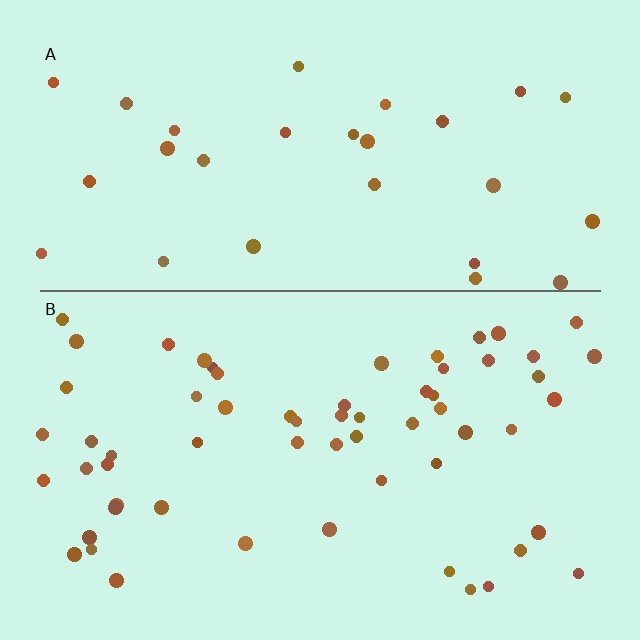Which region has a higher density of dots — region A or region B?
B (the bottom).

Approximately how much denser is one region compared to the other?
Approximately 2.0× — region B over region A.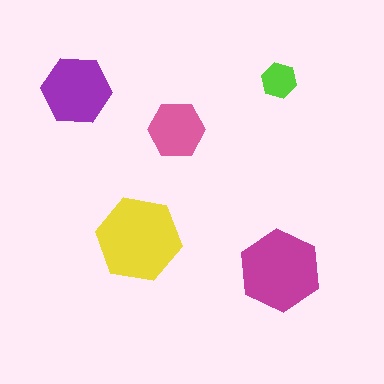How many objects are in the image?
There are 5 objects in the image.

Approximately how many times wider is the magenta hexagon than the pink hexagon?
About 1.5 times wider.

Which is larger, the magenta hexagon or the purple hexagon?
The magenta one.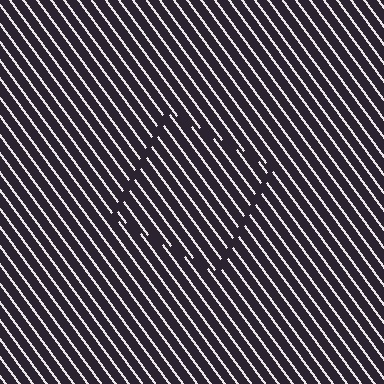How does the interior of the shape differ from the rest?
The interior of the shape contains the same grating, shifted by half a period — the contour is defined by the phase discontinuity where line-ends from the inner and outer gratings abut.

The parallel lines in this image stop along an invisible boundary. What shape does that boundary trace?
An illusory square. The interior of the shape contains the same grating, shifted by half a period — the contour is defined by the phase discontinuity where line-ends from the inner and outer gratings abut.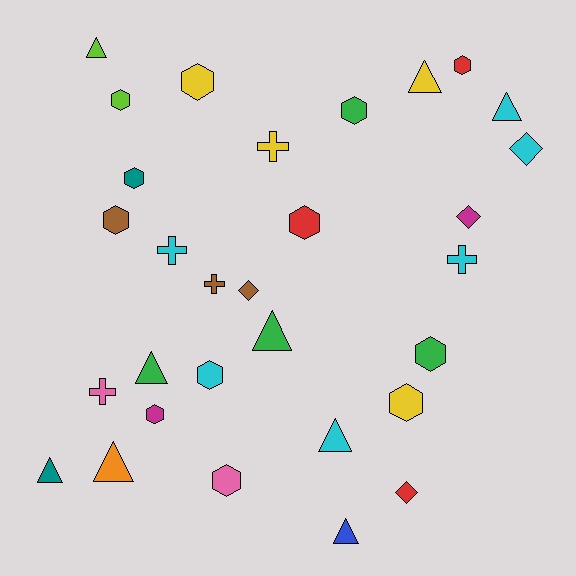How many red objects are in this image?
There are 3 red objects.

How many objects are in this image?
There are 30 objects.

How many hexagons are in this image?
There are 12 hexagons.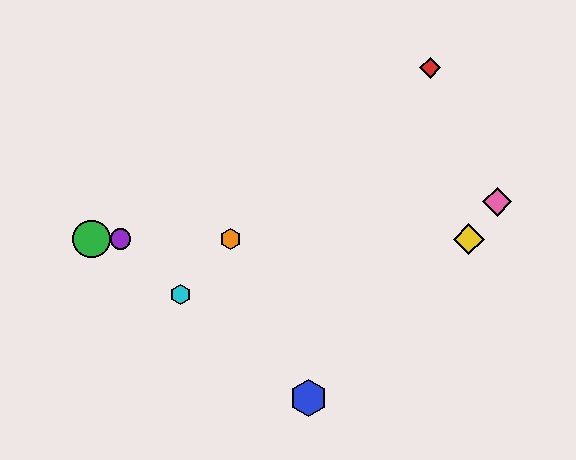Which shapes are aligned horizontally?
The green circle, the yellow diamond, the purple circle, the orange hexagon are aligned horizontally.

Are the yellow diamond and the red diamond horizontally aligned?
No, the yellow diamond is at y≈239 and the red diamond is at y≈68.